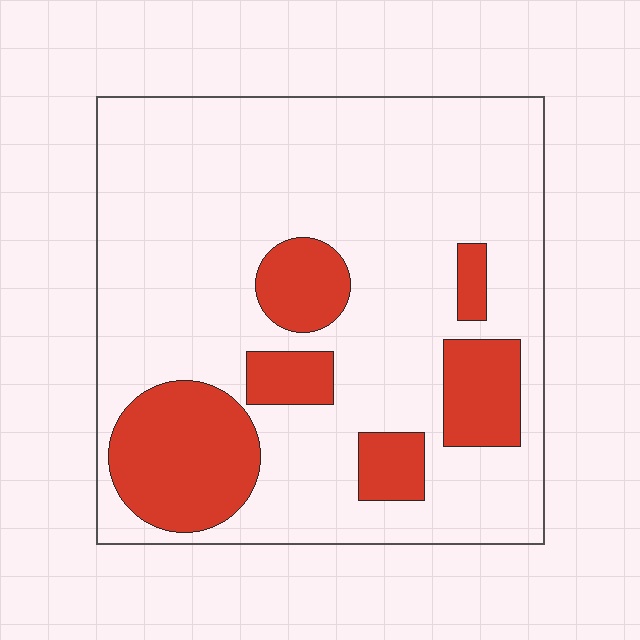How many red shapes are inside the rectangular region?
6.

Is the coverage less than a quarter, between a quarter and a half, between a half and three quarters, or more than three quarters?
Less than a quarter.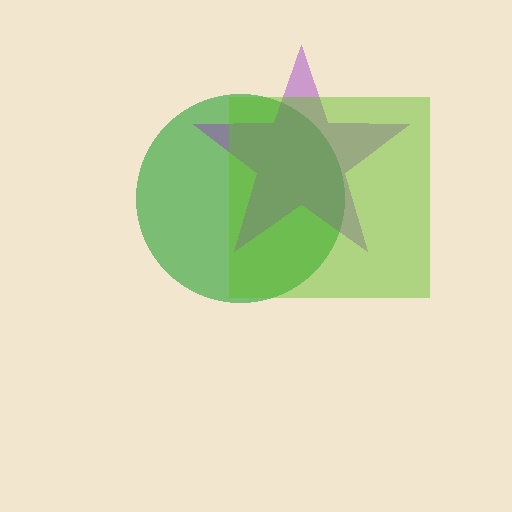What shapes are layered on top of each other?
The layered shapes are: a green circle, a purple star, a lime square.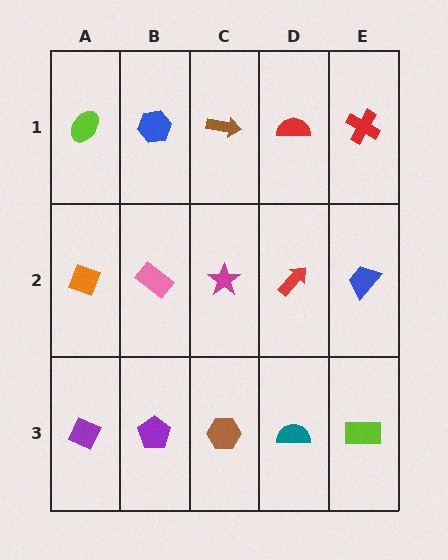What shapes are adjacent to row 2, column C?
A brown arrow (row 1, column C), a brown hexagon (row 3, column C), a pink rectangle (row 2, column B), a red arrow (row 2, column D).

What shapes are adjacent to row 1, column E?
A blue trapezoid (row 2, column E), a red semicircle (row 1, column D).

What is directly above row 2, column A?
A lime ellipse.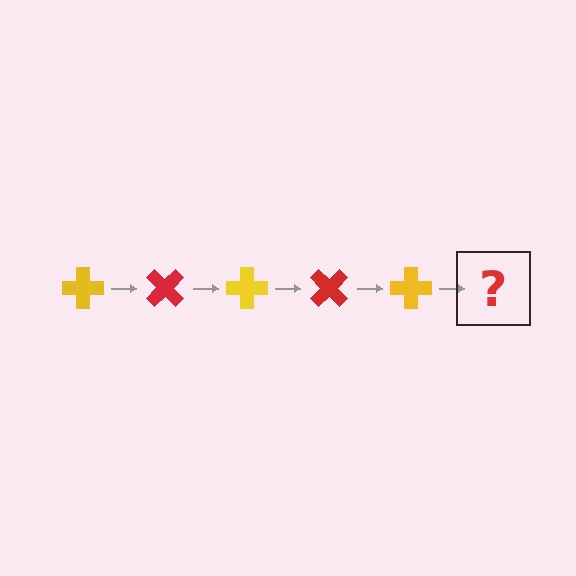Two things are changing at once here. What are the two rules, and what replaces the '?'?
The two rules are that it rotates 45 degrees each step and the color cycles through yellow and red. The '?' should be a red cross, rotated 225 degrees from the start.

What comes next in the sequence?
The next element should be a red cross, rotated 225 degrees from the start.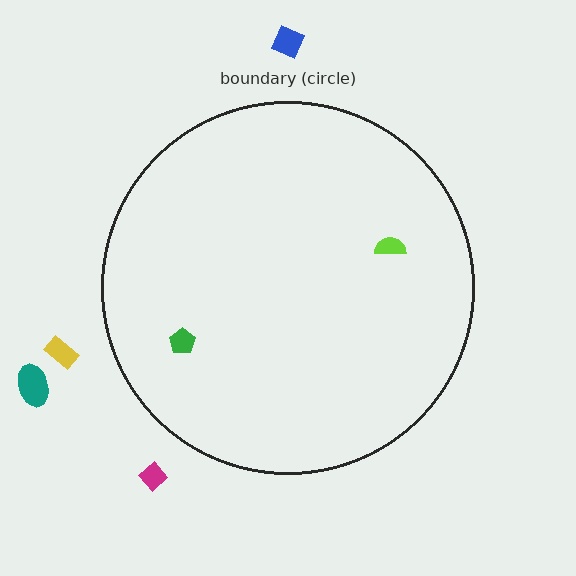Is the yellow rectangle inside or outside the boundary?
Outside.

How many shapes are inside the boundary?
2 inside, 4 outside.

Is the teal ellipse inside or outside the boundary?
Outside.